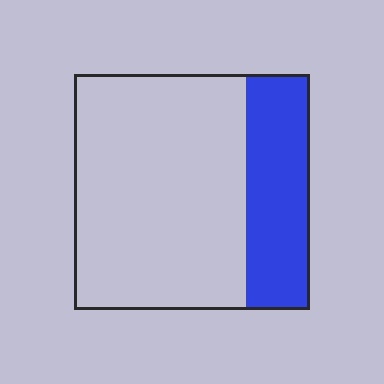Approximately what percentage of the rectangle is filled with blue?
Approximately 25%.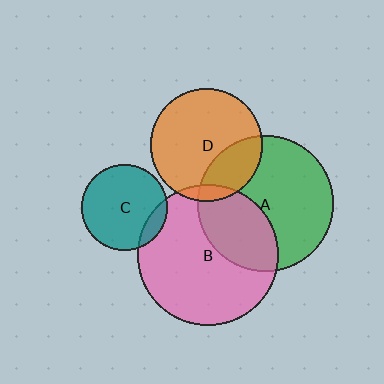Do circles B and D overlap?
Yes.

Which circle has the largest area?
Circle B (pink).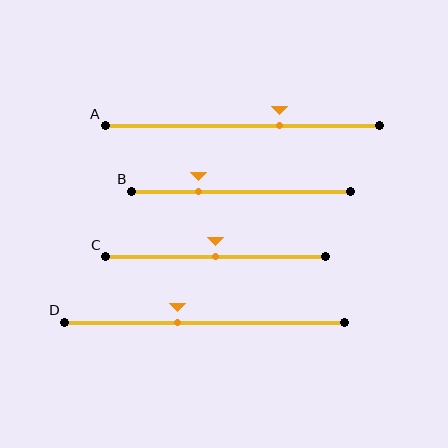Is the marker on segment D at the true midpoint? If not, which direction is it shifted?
No, the marker on segment D is shifted to the left by about 10% of the segment length.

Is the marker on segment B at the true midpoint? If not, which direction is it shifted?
No, the marker on segment B is shifted to the left by about 19% of the segment length.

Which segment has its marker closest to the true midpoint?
Segment C has its marker closest to the true midpoint.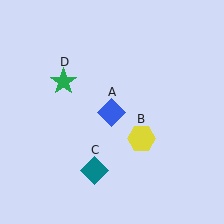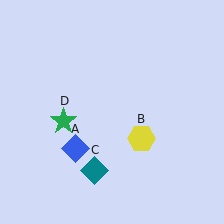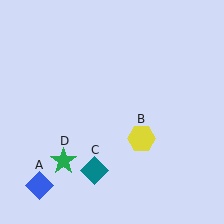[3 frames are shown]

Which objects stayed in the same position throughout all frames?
Yellow hexagon (object B) and teal diamond (object C) remained stationary.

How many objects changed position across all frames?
2 objects changed position: blue diamond (object A), green star (object D).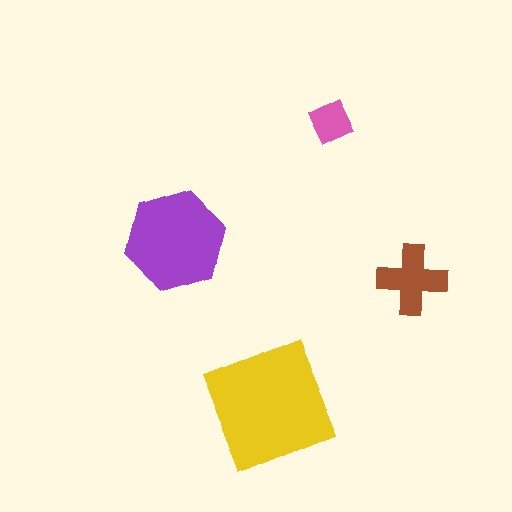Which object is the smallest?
The pink diamond.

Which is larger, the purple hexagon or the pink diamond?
The purple hexagon.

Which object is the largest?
The yellow square.